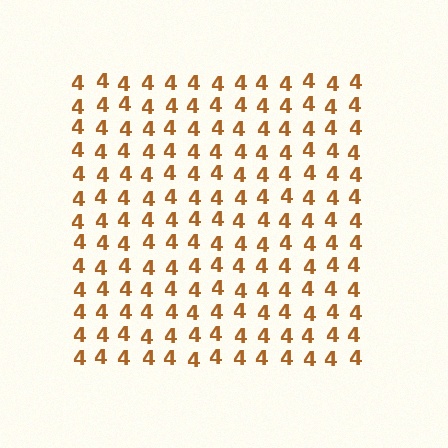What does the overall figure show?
The overall figure shows a square.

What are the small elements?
The small elements are digit 4's.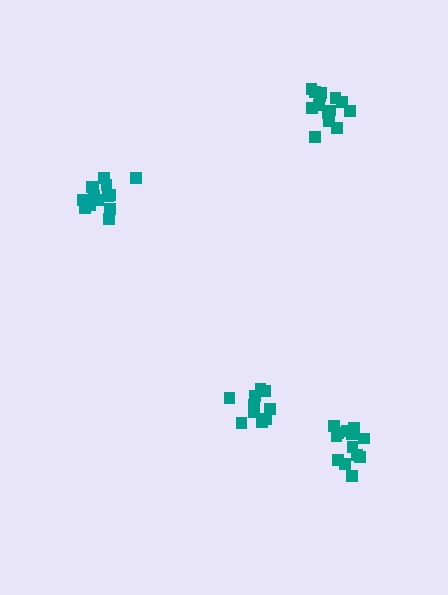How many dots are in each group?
Group 1: 13 dots, Group 2: 16 dots, Group 3: 10 dots, Group 4: 15 dots (54 total).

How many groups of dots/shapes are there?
There are 4 groups.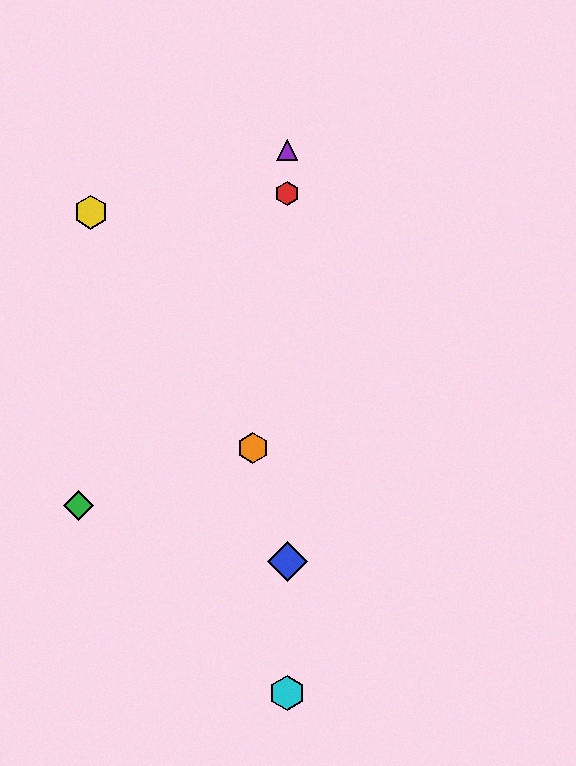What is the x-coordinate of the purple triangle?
The purple triangle is at x≈287.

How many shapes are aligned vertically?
4 shapes (the red hexagon, the blue diamond, the purple triangle, the cyan hexagon) are aligned vertically.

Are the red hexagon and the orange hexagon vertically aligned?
No, the red hexagon is at x≈287 and the orange hexagon is at x≈253.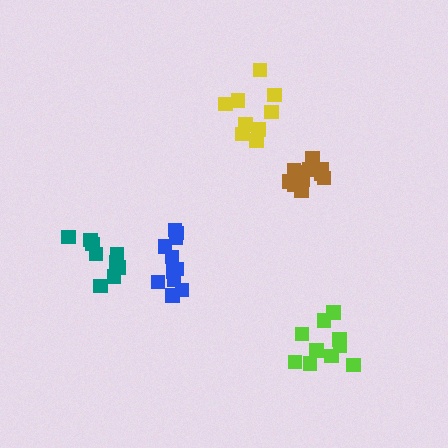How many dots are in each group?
Group 1: 11 dots, Group 2: 9 dots, Group 3: 10 dots, Group 4: 11 dots, Group 5: 9 dots (50 total).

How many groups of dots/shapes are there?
There are 5 groups.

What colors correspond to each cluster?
The clusters are colored: blue, yellow, lime, brown, teal.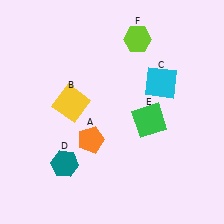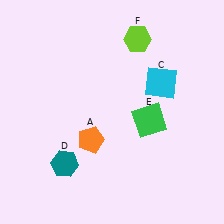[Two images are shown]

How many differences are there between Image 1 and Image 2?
There is 1 difference between the two images.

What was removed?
The yellow square (B) was removed in Image 2.